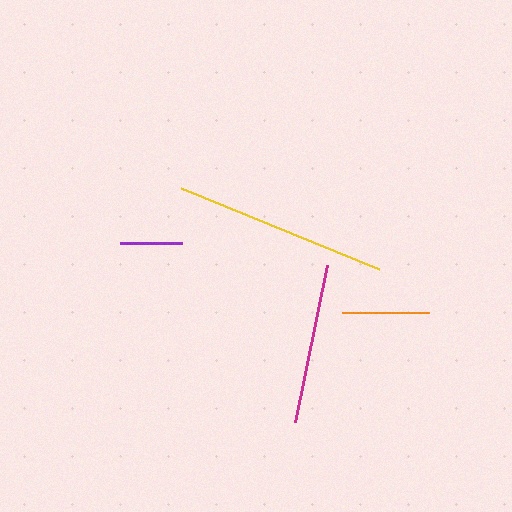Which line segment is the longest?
The yellow line is the longest at approximately 214 pixels.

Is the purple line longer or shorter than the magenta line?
The magenta line is longer than the purple line.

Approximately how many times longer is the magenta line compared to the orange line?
The magenta line is approximately 1.8 times the length of the orange line.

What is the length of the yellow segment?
The yellow segment is approximately 214 pixels long.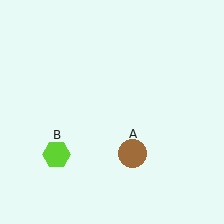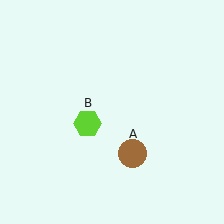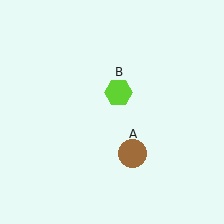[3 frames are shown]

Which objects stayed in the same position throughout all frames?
Brown circle (object A) remained stationary.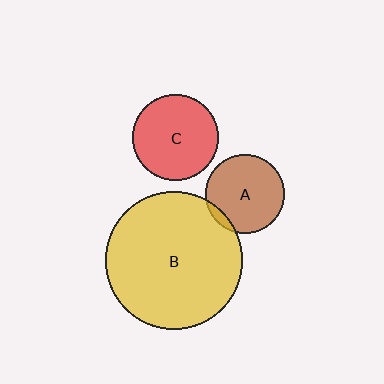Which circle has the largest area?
Circle B (yellow).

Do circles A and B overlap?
Yes.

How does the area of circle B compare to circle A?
Approximately 3.0 times.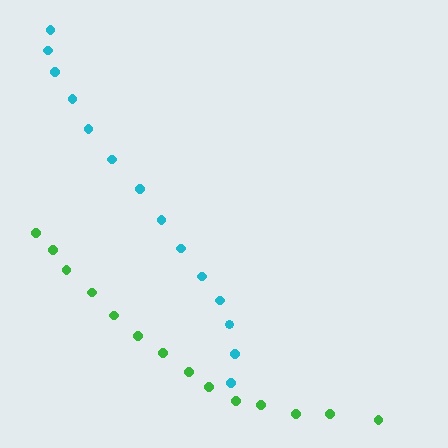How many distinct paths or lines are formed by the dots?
There are 2 distinct paths.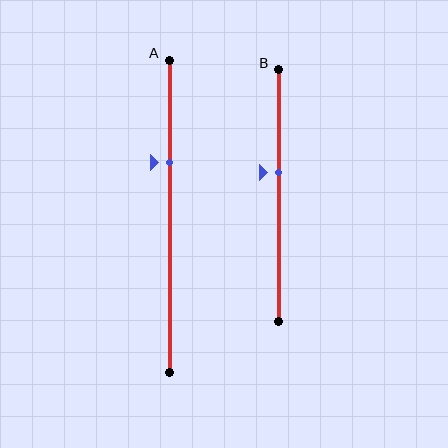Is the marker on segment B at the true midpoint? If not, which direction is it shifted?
No, the marker on segment B is shifted upward by about 9% of the segment length.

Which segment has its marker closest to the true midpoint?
Segment B has its marker closest to the true midpoint.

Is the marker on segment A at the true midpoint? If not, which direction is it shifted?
No, the marker on segment A is shifted upward by about 17% of the segment length.